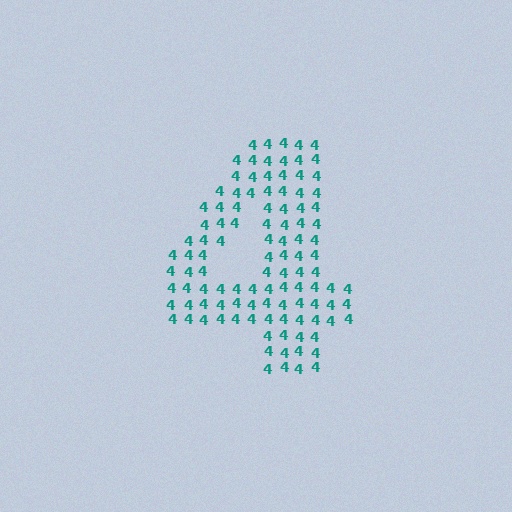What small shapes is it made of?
It is made of small digit 4's.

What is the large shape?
The large shape is the digit 4.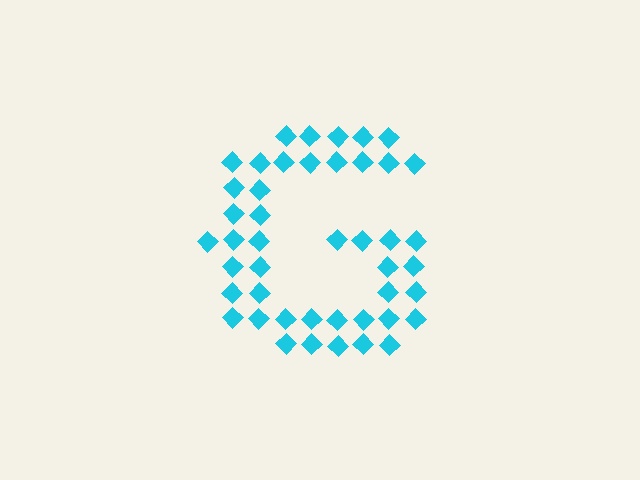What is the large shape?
The large shape is the letter G.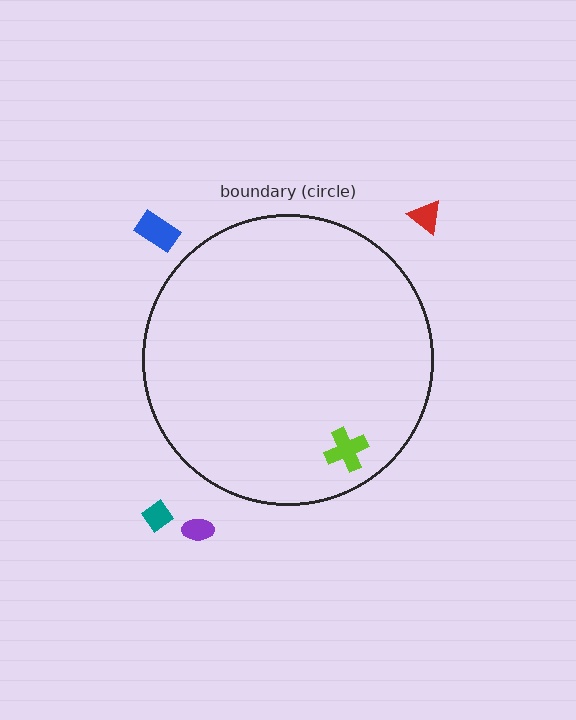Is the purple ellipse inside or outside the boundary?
Outside.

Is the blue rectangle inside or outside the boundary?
Outside.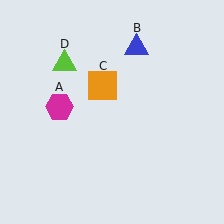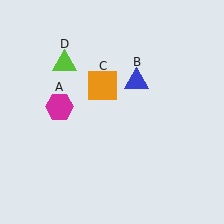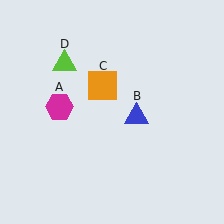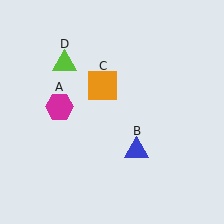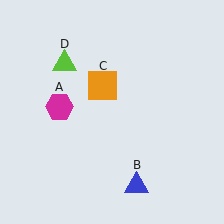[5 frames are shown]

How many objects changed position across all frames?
1 object changed position: blue triangle (object B).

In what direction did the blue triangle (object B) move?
The blue triangle (object B) moved down.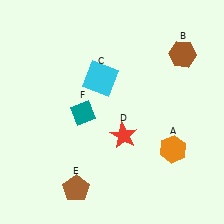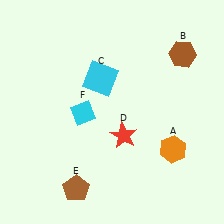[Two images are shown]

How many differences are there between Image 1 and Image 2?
There is 1 difference between the two images.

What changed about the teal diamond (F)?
In Image 1, F is teal. In Image 2, it changed to cyan.